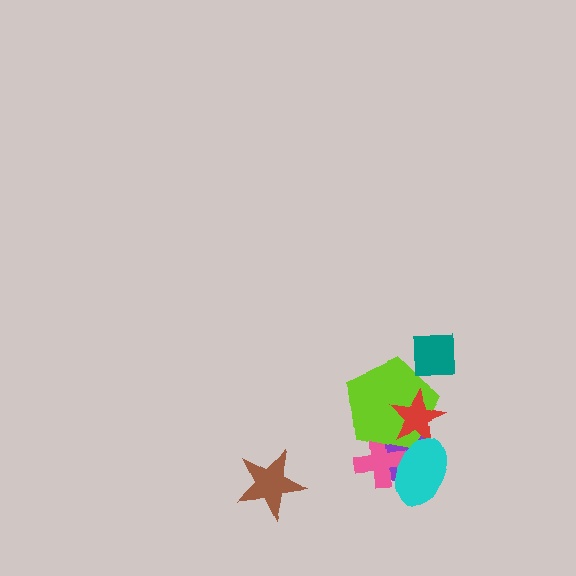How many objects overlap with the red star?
3 objects overlap with the red star.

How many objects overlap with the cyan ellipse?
4 objects overlap with the cyan ellipse.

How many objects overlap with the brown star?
0 objects overlap with the brown star.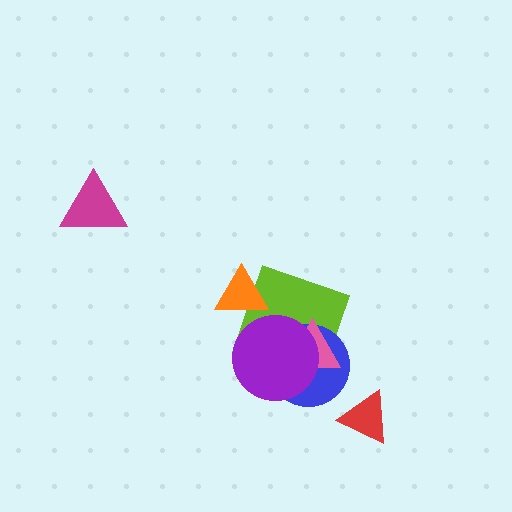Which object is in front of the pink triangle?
The purple circle is in front of the pink triangle.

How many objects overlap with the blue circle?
3 objects overlap with the blue circle.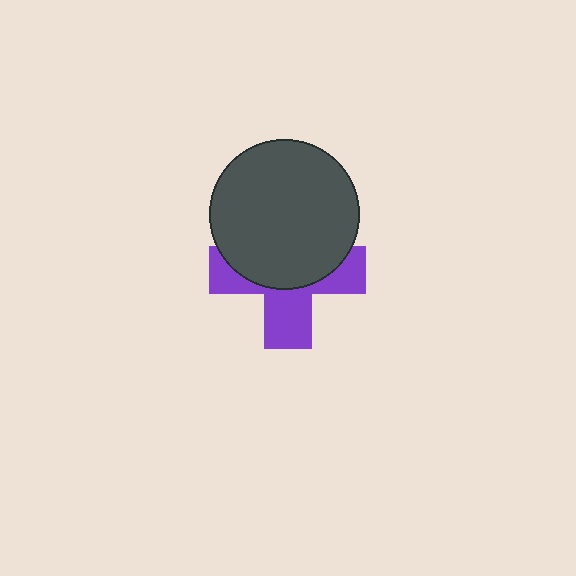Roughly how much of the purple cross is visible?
About half of it is visible (roughly 45%).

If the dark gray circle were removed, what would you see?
You would see the complete purple cross.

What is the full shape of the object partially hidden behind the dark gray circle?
The partially hidden object is a purple cross.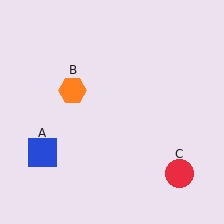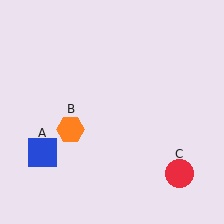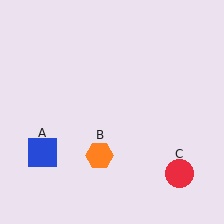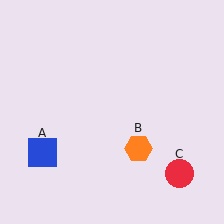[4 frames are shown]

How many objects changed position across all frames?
1 object changed position: orange hexagon (object B).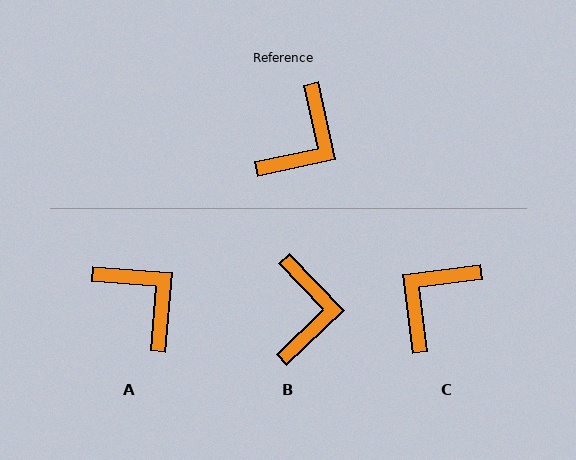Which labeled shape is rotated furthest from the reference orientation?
C, about 175 degrees away.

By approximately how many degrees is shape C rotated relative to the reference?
Approximately 175 degrees counter-clockwise.